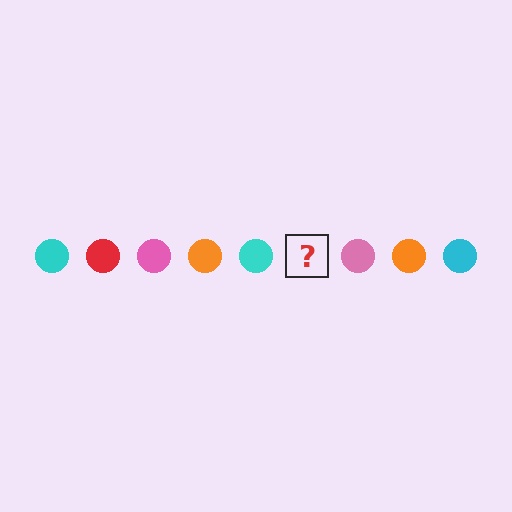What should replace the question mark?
The question mark should be replaced with a red circle.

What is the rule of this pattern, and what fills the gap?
The rule is that the pattern cycles through cyan, red, pink, orange circles. The gap should be filled with a red circle.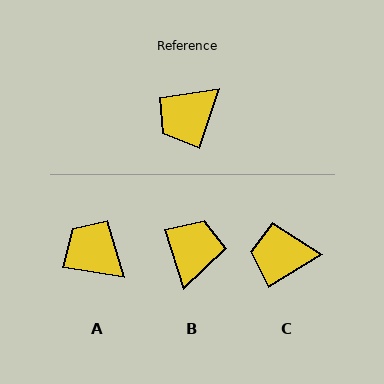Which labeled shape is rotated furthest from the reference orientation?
B, about 145 degrees away.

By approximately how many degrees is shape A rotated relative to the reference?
Approximately 81 degrees clockwise.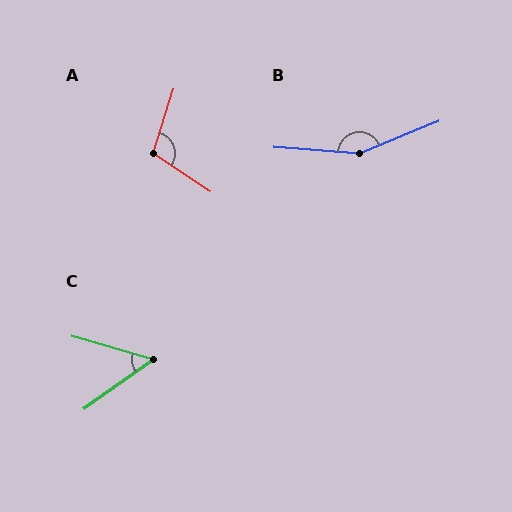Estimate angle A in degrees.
Approximately 106 degrees.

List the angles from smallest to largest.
C (51°), A (106°), B (153°).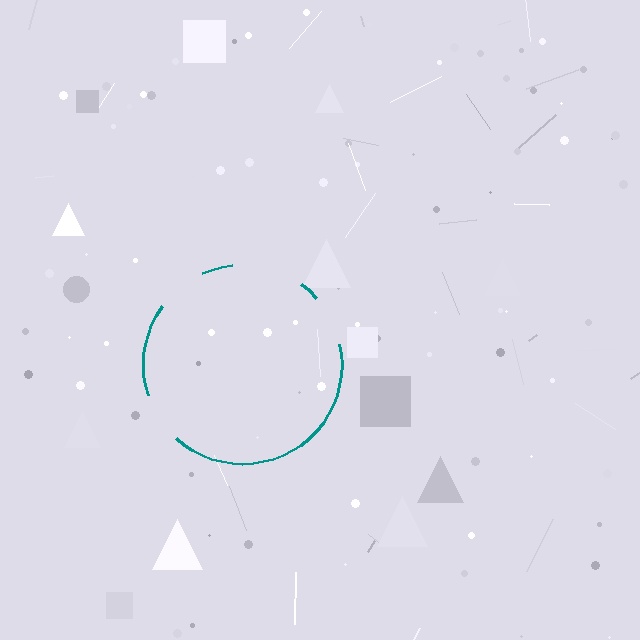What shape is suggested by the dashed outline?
The dashed outline suggests a circle.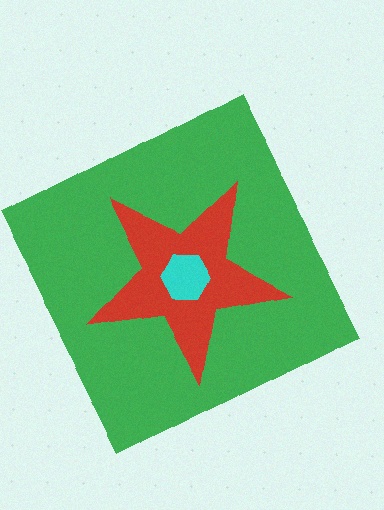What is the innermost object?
The cyan hexagon.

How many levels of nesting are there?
3.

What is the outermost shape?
The green square.